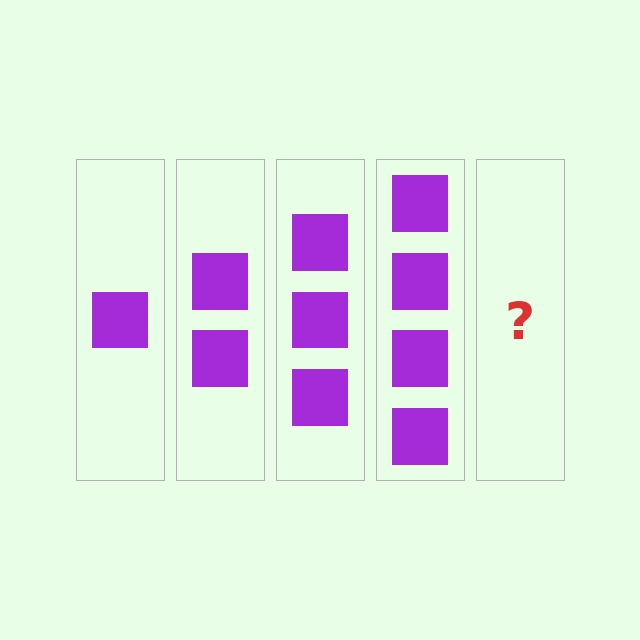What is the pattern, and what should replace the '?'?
The pattern is that each step adds one more square. The '?' should be 5 squares.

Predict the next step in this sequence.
The next step is 5 squares.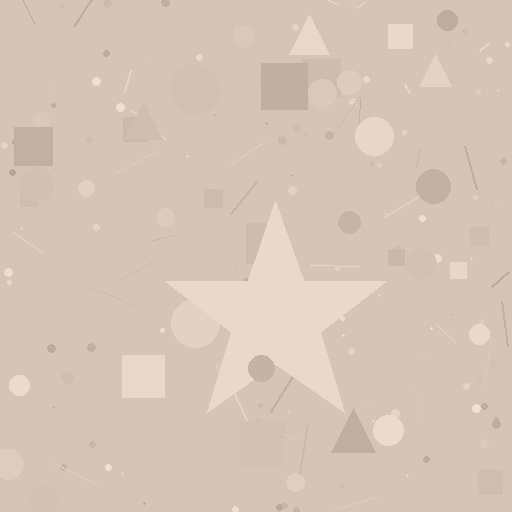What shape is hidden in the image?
A star is hidden in the image.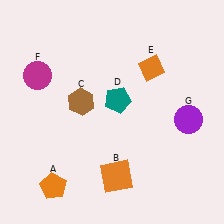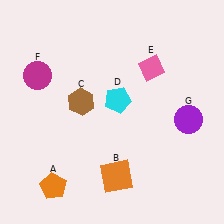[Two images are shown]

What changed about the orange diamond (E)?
In Image 1, E is orange. In Image 2, it changed to pink.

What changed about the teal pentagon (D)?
In Image 1, D is teal. In Image 2, it changed to cyan.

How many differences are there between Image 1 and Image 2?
There are 2 differences between the two images.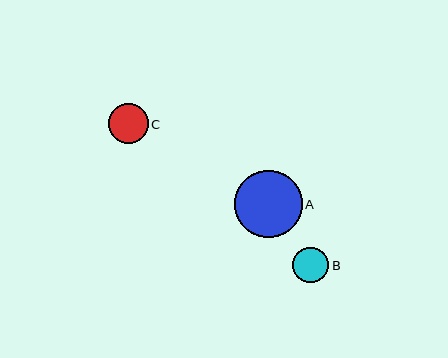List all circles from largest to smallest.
From largest to smallest: A, C, B.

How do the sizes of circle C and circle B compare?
Circle C and circle B are approximately the same size.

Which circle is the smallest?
Circle B is the smallest with a size of approximately 36 pixels.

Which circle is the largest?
Circle A is the largest with a size of approximately 67 pixels.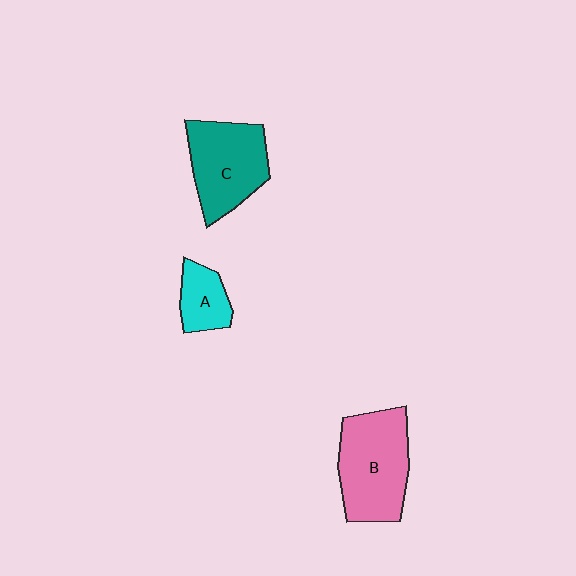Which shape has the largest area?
Shape B (pink).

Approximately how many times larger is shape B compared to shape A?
Approximately 2.4 times.